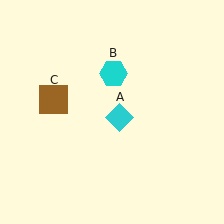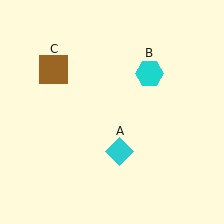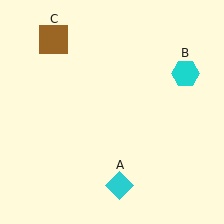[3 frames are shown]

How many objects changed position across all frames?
3 objects changed position: cyan diamond (object A), cyan hexagon (object B), brown square (object C).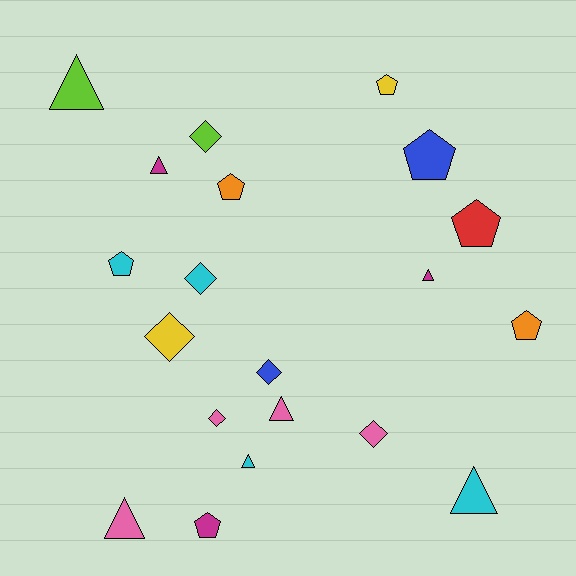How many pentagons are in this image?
There are 7 pentagons.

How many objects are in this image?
There are 20 objects.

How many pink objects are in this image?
There are 4 pink objects.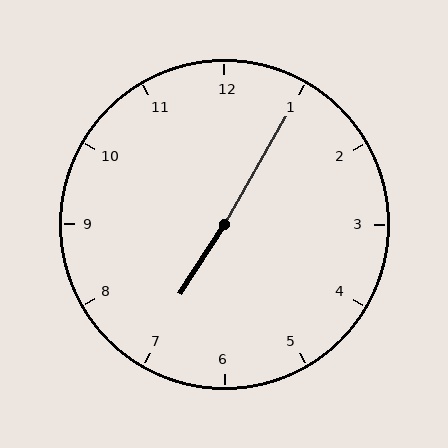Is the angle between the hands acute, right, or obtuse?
It is obtuse.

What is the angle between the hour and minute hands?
Approximately 178 degrees.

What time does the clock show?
7:05.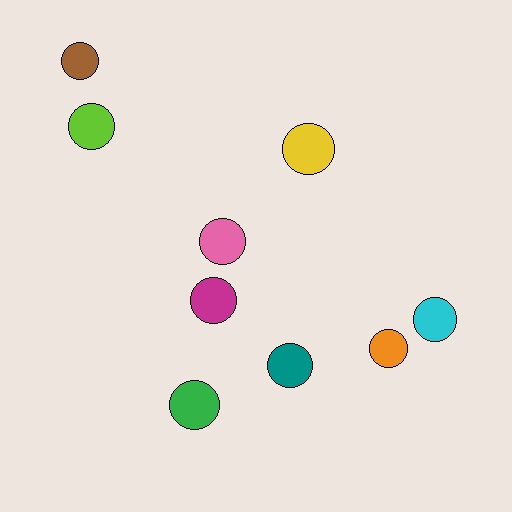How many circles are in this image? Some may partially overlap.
There are 9 circles.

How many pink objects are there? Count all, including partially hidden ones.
There is 1 pink object.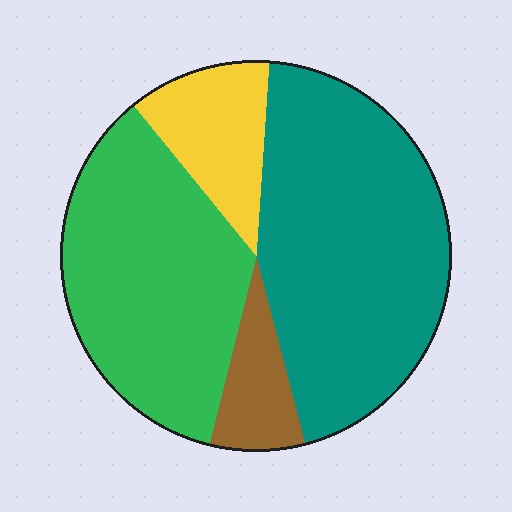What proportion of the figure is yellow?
Yellow covers 12% of the figure.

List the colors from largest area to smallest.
From largest to smallest: teal, green, yellow, brown.